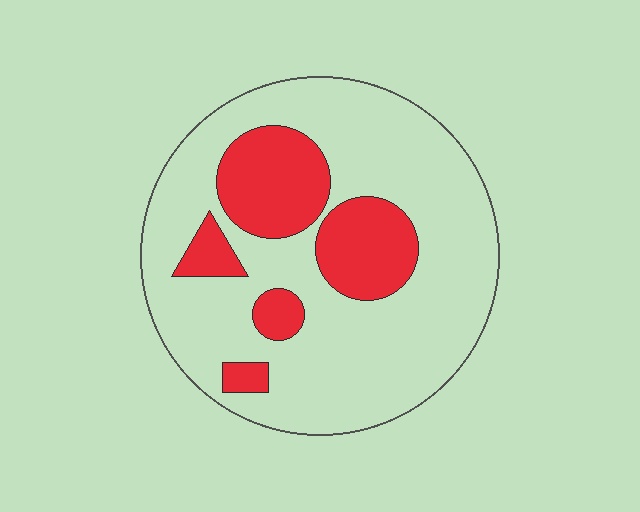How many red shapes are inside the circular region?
5.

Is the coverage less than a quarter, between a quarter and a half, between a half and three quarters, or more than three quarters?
Less than a quarter.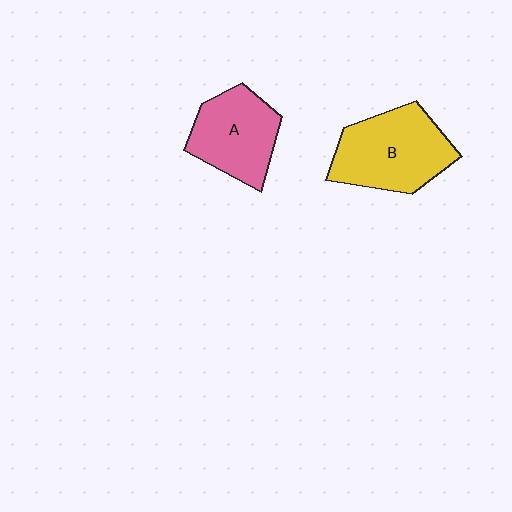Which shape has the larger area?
Shape B (yellow).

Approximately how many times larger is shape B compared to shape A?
Approximately 1.2 times.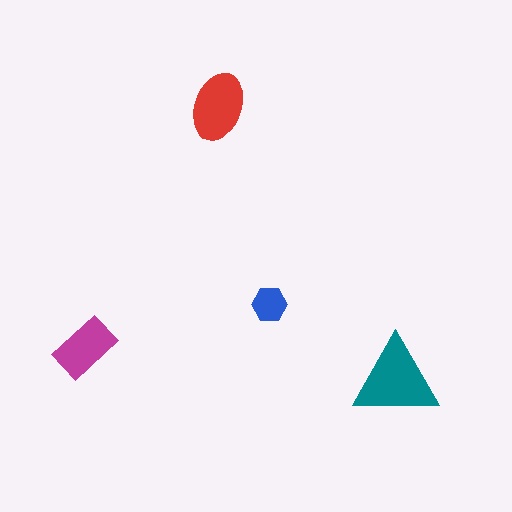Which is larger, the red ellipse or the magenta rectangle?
The red ellipse.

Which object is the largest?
The teal triangle.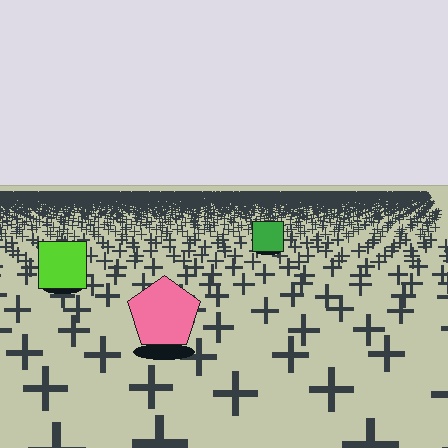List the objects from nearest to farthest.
From nearest to farthest: the pink pentagon, the lime square, the green square.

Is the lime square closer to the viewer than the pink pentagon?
No. The pink pentagon is closer — you can tell from the texture gradient: the ground texture is coarser near it.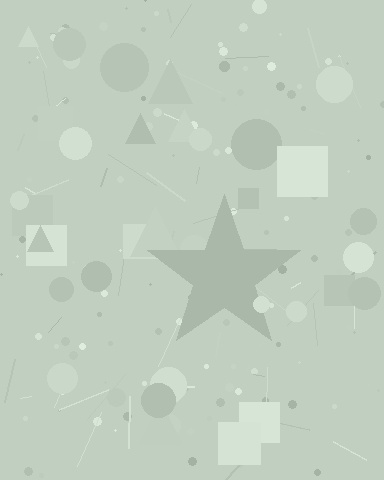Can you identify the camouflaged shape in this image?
The camouflaged shape is a star.